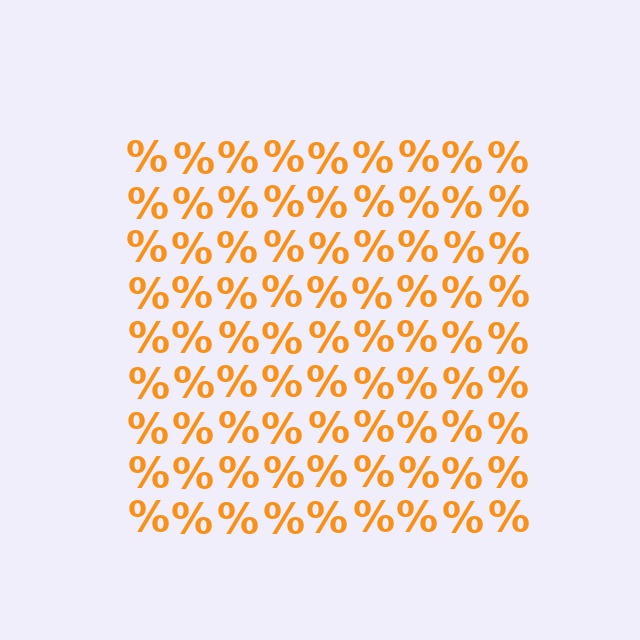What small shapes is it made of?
It is made of small percent signs.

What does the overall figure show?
The overall figure shows a square.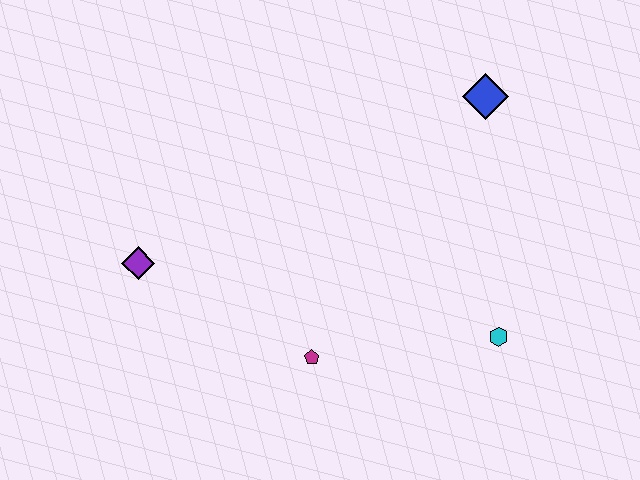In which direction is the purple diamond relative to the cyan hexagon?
The purple diamond is to the left of the cyan hexagon.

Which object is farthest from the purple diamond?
The blue diamond is farthest from the purple diamond.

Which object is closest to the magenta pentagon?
The cyan hexagon is closest to the magenta pentagon.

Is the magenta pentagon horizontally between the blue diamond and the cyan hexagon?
No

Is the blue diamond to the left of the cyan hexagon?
Yes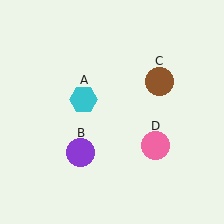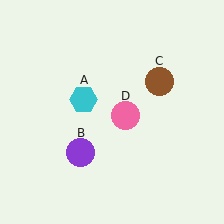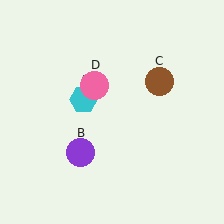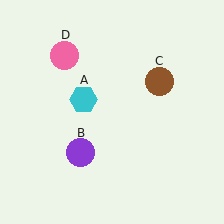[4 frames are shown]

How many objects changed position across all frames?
1 object changed position: pink circle (object D).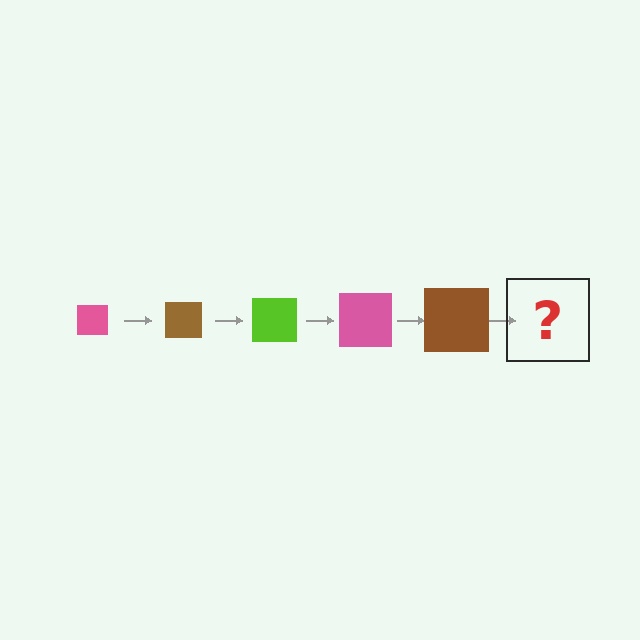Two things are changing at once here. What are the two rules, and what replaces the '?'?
The two rules are that the square grows larger each step and the color cycles through pink, brown, and lime. The '?' should be a lime square, larger than the previous one.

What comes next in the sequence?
The next element should be a lime square, larger than the previous one.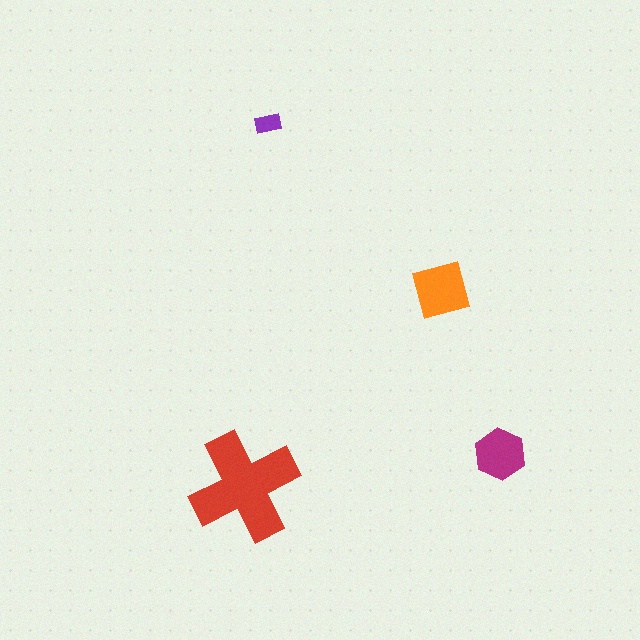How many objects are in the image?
There are 4 objects in the image.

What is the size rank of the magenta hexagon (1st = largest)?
3rd.